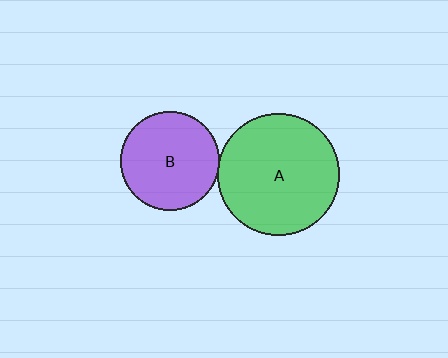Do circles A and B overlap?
Yes.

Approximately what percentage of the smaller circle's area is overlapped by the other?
Approximately 5%.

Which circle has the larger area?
Circle A (green).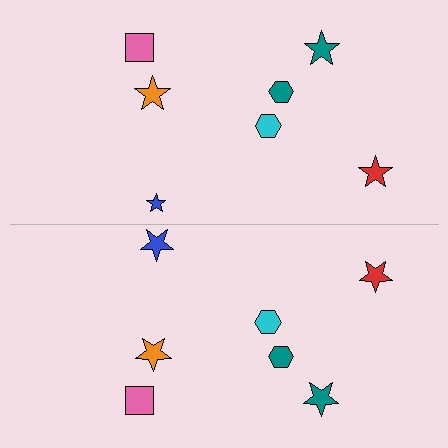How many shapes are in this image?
There are 14 shapes in this image.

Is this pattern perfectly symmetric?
No, the pattern is not perfectly symmetric. The blue star on the bottom side has a different size than its mirror counterpart.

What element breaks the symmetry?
The blue star on the bottom side has a different size than its mirror counterpart.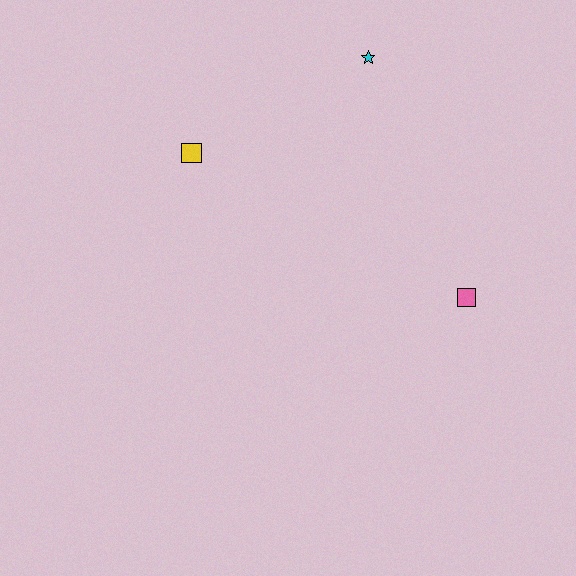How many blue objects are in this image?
There are no blue objects.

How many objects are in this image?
There are 3 objects.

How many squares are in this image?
There are 2 squares.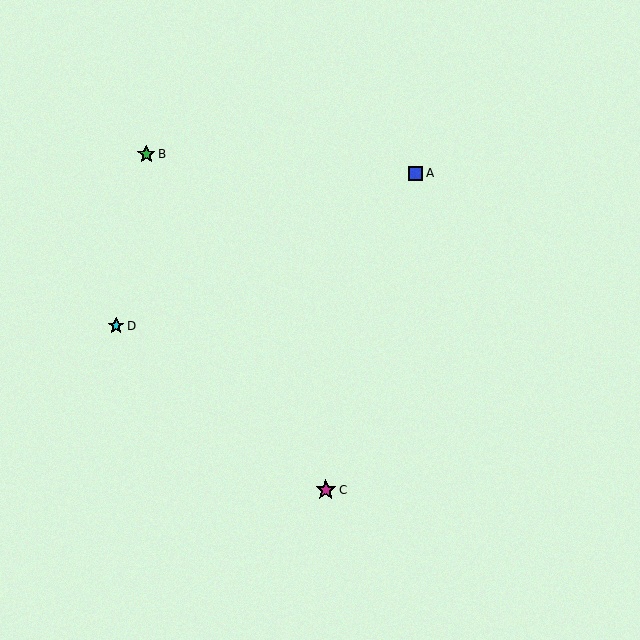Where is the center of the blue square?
The center of the blue square is at (416, 173).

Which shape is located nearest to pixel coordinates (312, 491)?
The magenta star (labeled C) at (326, 490) is nearest to that location.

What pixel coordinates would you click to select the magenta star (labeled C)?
Click at (326, 490) to select the magenta star C.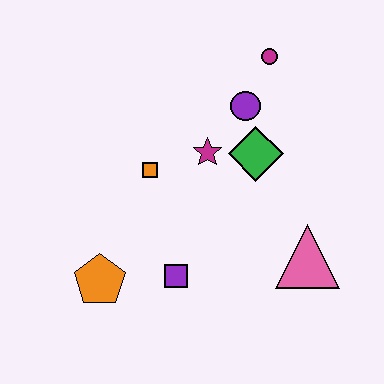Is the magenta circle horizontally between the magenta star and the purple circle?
No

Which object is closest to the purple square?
The orange pentagon is closest to the purple square.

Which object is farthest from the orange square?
The pink triangle is farthest from the orange square.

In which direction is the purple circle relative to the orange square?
The purple circle is to the right of the orange square.